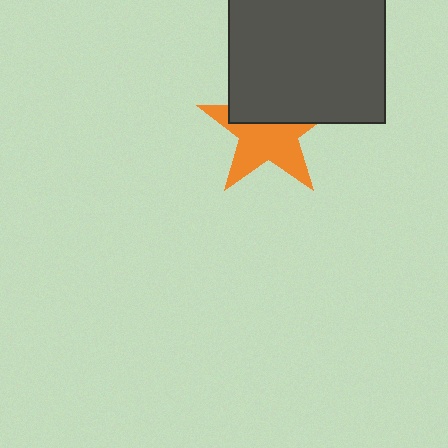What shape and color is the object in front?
The object in front is a dark gray square.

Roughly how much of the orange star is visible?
About half of it is visible (roughly 59%).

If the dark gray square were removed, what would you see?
You would see the complete orange star.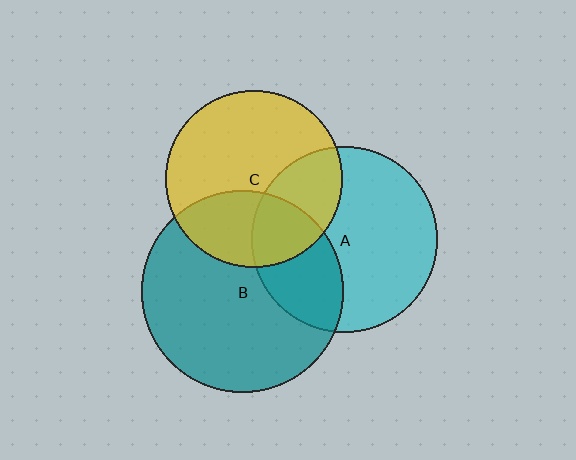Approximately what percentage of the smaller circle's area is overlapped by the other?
Approximately 35%.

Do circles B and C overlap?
Yes.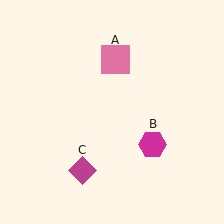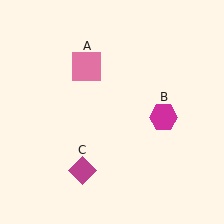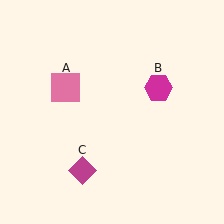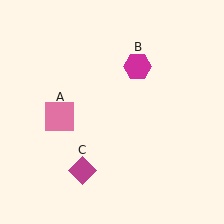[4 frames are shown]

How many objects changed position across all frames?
2 objects changed position: pink square (object A), magenta hexagon (object B).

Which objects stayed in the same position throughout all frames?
Magenta diamond (object C) remained stationary.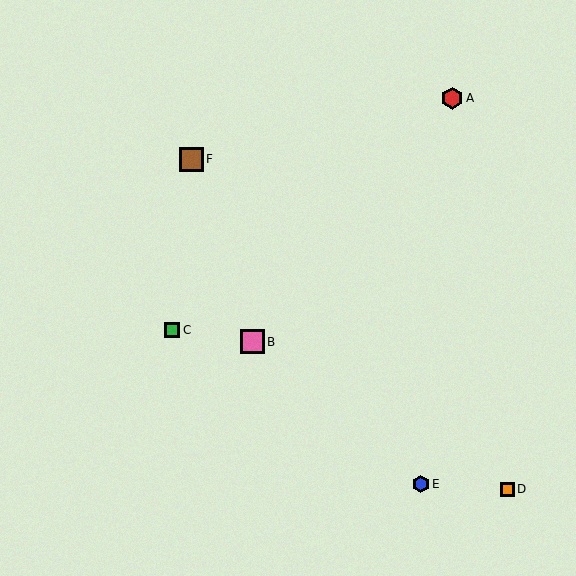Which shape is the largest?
The brown square (labeled F) is the largest.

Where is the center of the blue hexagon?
The center of the blue hexagon is at (421, 484).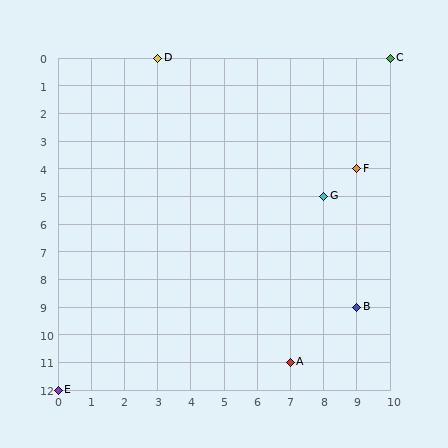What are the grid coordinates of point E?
Point E is at grid coordinates (0, 12).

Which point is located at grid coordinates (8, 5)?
Point G is at (8, 5).